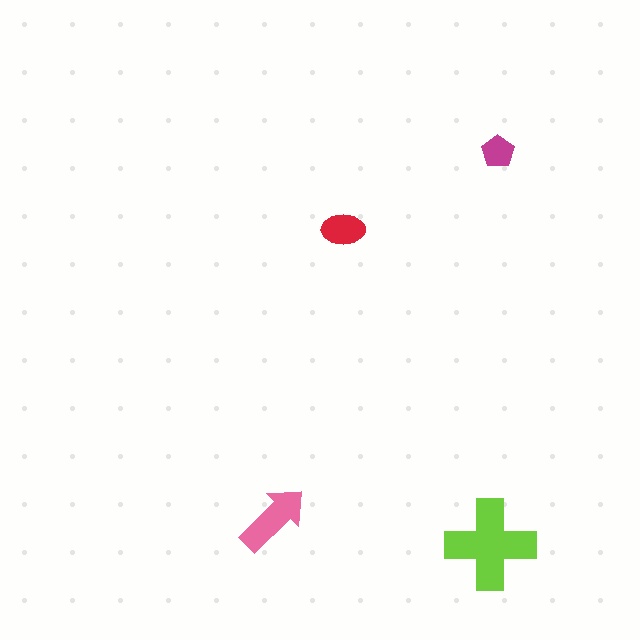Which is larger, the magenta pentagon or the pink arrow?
The pink arrow.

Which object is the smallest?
The magenta pentagon.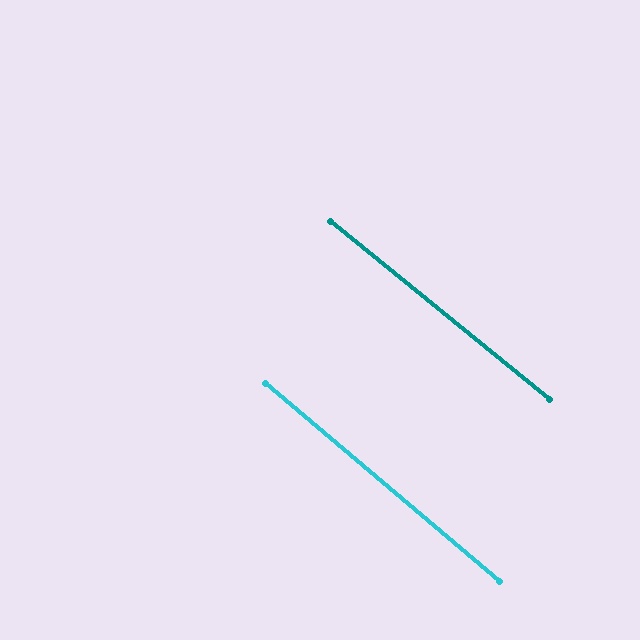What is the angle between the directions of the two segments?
Approximately 1 degree.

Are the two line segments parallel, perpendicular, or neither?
Parallel — their directions differ by only 1.2°.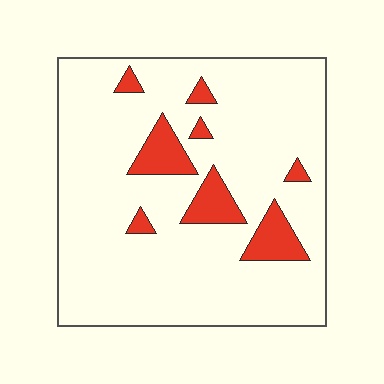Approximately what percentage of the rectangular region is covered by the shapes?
Approximately 10%.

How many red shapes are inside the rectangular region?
8.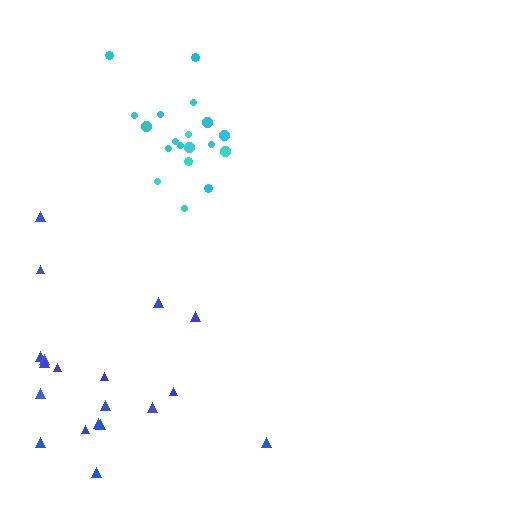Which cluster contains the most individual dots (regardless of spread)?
Cyan (19).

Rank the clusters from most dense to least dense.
cyan, blue.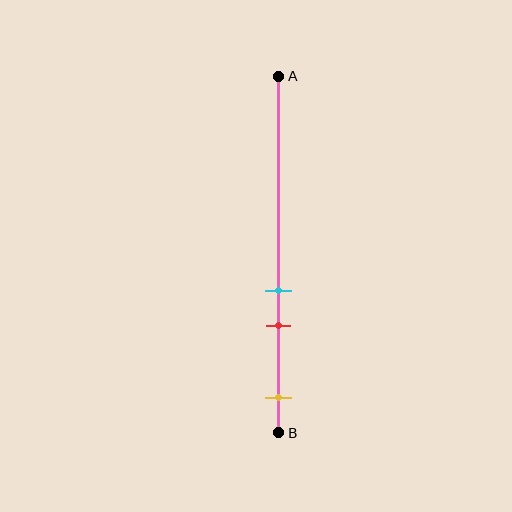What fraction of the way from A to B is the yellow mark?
The yellow mark is approximately 90% (0.9) of the way from A to B.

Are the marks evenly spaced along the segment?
No, the marks are not evenly spaced.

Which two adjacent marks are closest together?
The cyan and red marks are the closest adjacent pair.